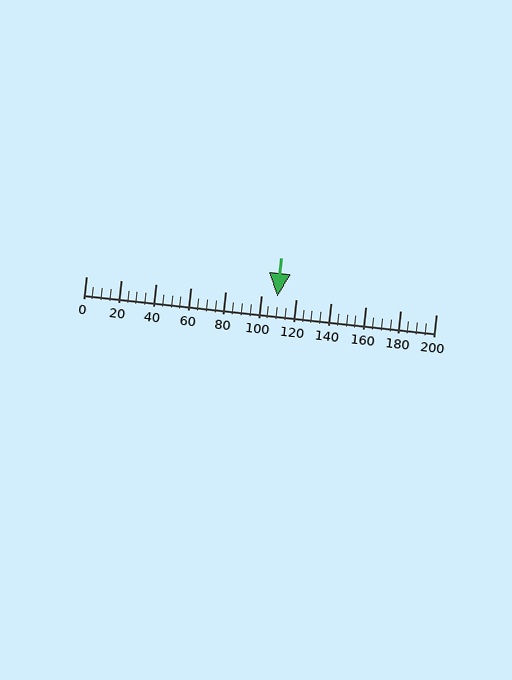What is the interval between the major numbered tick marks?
The major tick marks are spaced 20 units apart.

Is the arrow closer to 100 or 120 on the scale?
The arrow is closer to 100.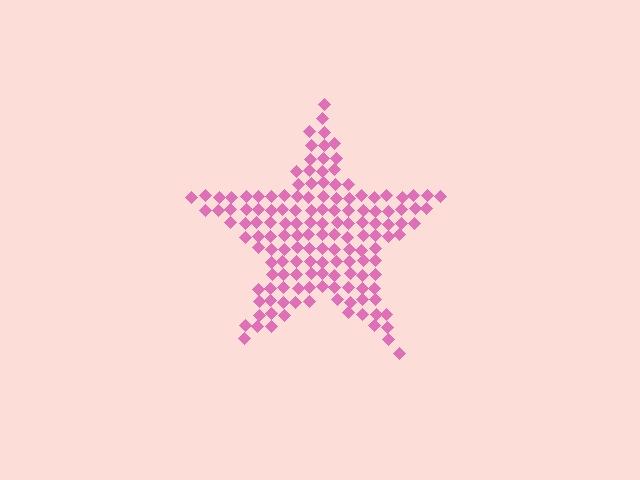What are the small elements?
The small elements are diamonds.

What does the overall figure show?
The overall figure shows a star.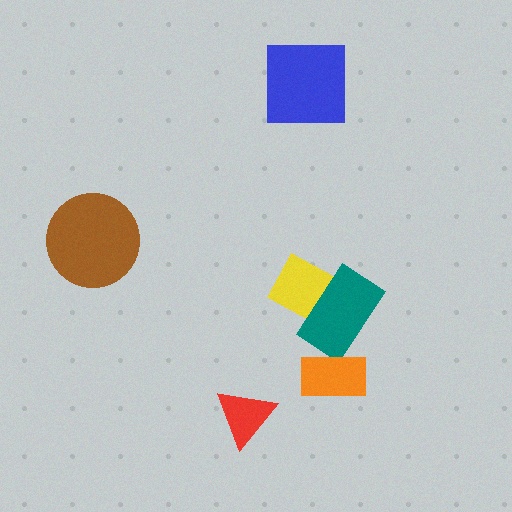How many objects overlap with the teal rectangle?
2 objects overlap with the teal rectangle.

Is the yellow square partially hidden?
Yes, it is partially covered by another shape.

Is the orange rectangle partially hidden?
No, no other shape covers it.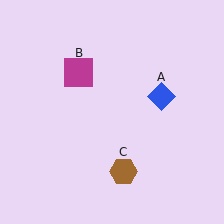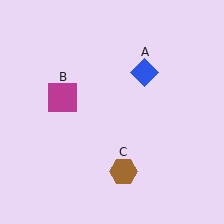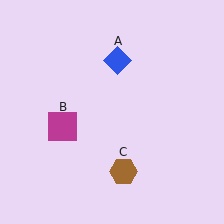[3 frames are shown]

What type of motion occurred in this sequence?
The blue diamond (object A), magenta square (object B) rotated counterclockwise around the center of the scene.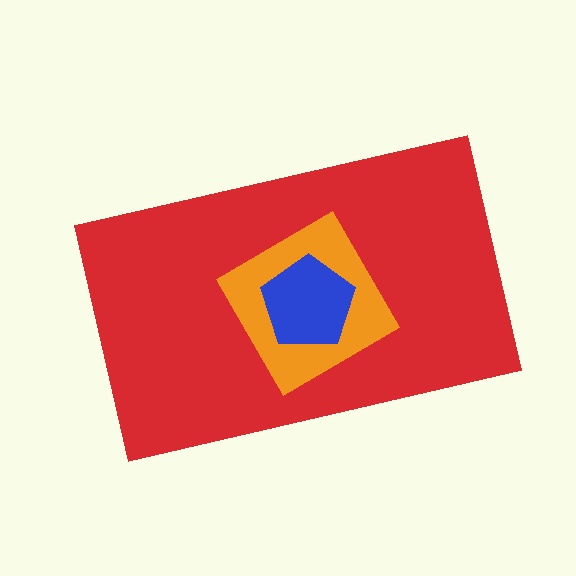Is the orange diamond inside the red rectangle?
Yes.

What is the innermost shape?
The blue pentagon.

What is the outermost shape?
The red rectangle.